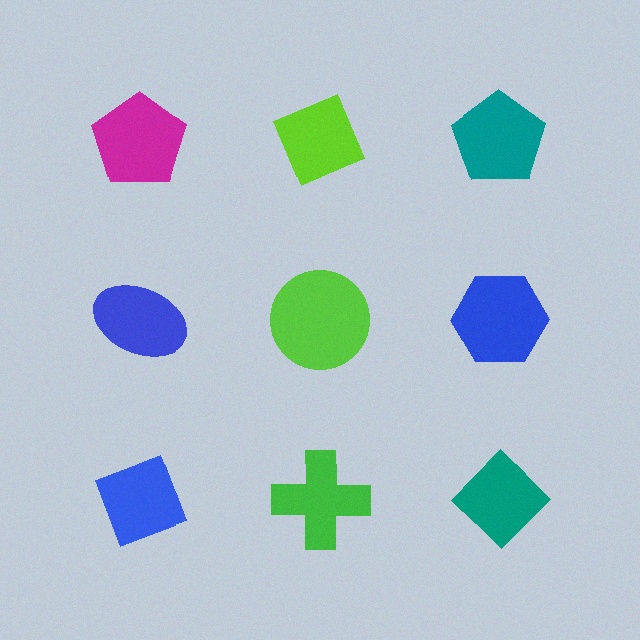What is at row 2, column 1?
A blue ellipse.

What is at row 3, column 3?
A teal diamond.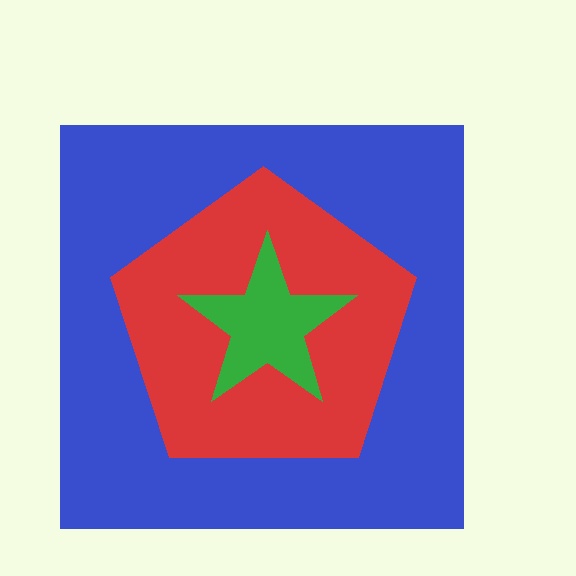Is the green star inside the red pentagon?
Yes.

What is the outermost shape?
The blue square.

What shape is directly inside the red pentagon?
The green star.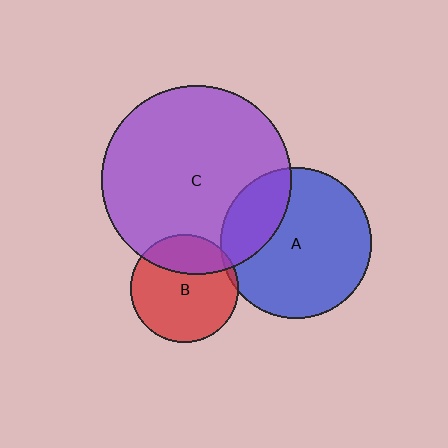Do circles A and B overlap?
Yes.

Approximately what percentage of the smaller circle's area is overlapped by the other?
Approximately 5%.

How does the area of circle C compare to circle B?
Approximately 3.1 times.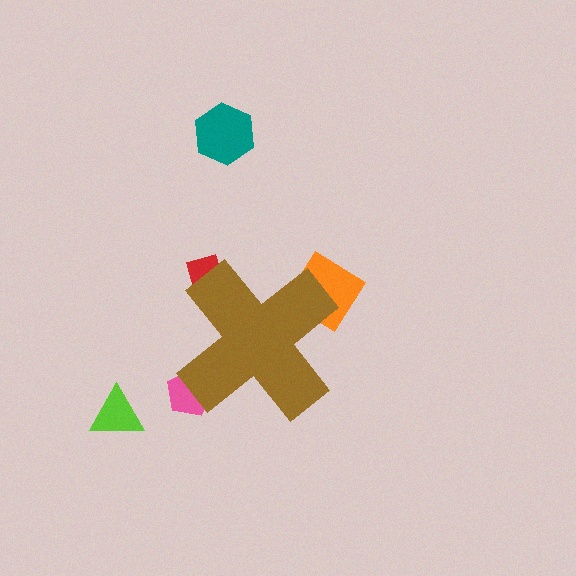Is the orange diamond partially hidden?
Yes, the orange diamond is partially hidden behind the brown cross.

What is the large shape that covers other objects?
A brown cross.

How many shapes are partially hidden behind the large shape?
3 shapes are partially hidden.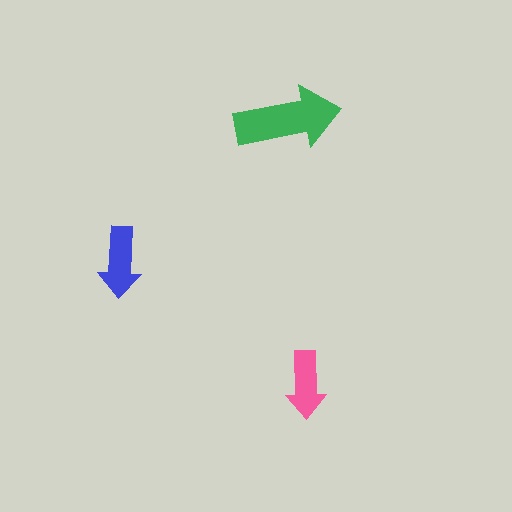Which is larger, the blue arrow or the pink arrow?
The blue one.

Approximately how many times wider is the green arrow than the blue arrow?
About 1.5 times wider.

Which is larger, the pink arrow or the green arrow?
The green one.